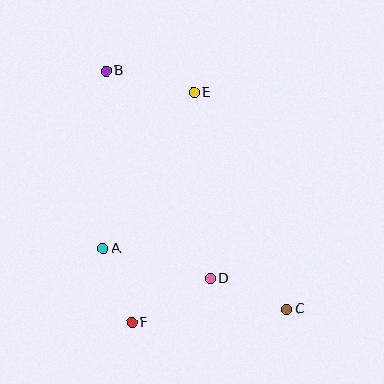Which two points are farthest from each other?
Points B and C are farthest from each other.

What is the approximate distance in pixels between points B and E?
The distance between B and E is approximately 91 pixels.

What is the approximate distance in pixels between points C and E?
The distance between C and E is approximately 236 pixels.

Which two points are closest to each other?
Points A and F are closest to each other.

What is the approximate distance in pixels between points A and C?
The distance between A and C is approximately 194 pixels.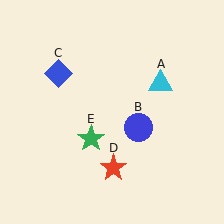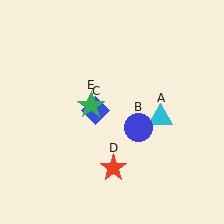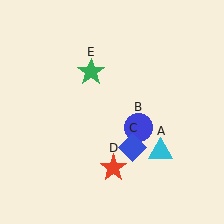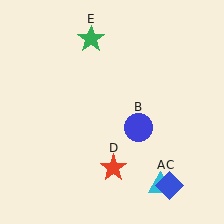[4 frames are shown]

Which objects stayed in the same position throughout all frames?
Blue circle (object B) and red star (object D) remained stationary.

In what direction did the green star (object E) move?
The green star (object E) moved up.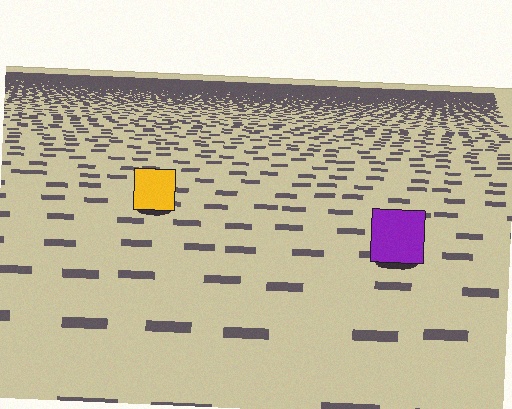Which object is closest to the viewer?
The purple square is closest. The texture marks near it are larger and more spread out.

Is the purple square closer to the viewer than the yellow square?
Yes. The purple square is closer — you can tell from the texture gradient: the ground texture is coarser near it.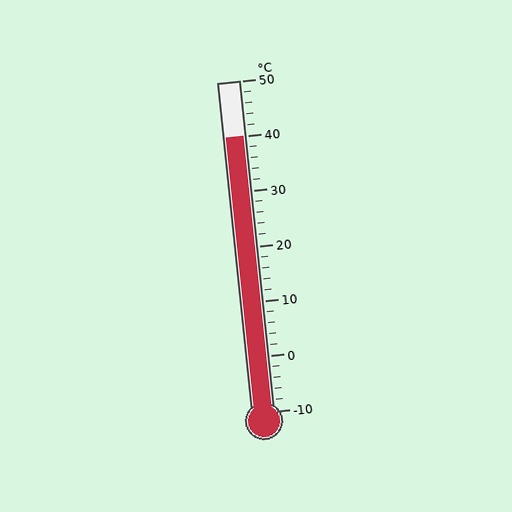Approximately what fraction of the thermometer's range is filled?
The thermometer is filled to approximately 85% of its range.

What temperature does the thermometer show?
The thermometer shows approximately 40°C.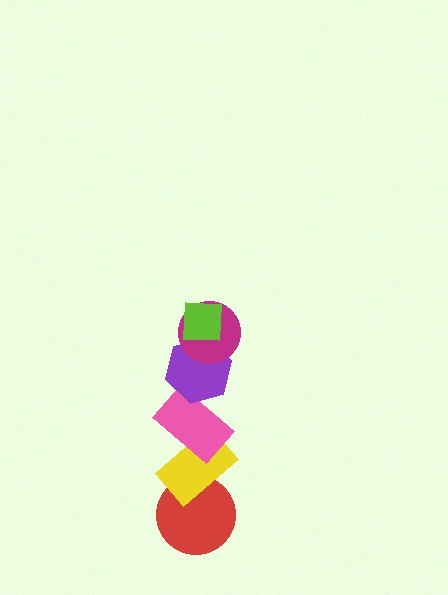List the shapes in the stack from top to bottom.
From top to bottom: the lime square, the magenta circle, the purple hexagon, the pink rectangle, the yellow rectangle, the red circle.